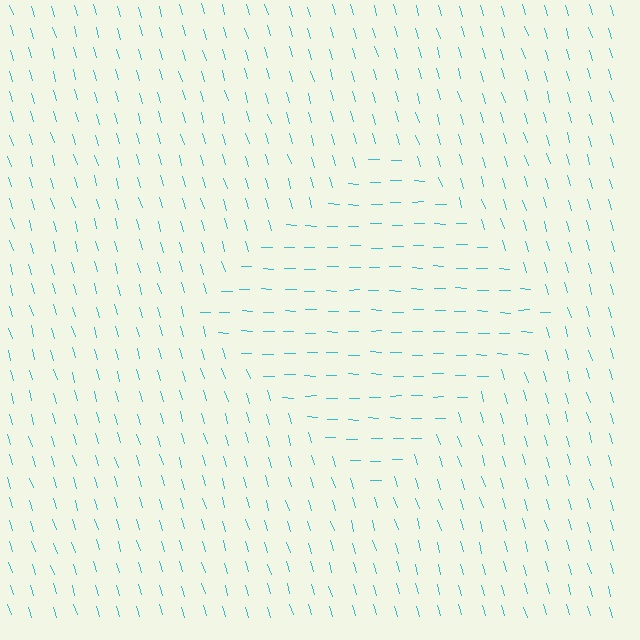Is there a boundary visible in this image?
Yes, there is a texture boundary formed by a change in line orientation.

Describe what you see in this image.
The image is filled with small cyan line segments. A diamond region in the image has lines oriented differently from the surrounding lines, creating a visible texture boundary.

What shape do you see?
I see a diamond.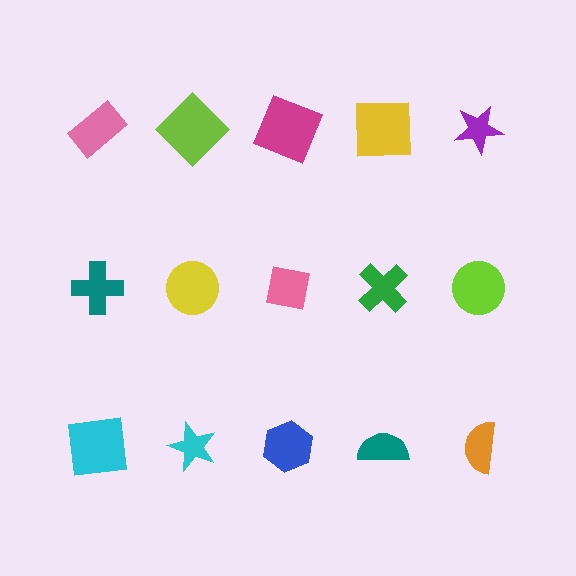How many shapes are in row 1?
5 shapes.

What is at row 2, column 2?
A yellow circle.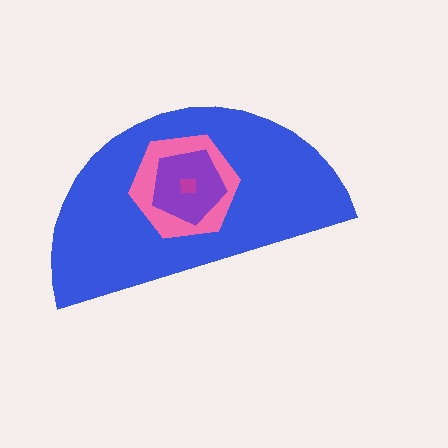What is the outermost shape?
The blue semicircle.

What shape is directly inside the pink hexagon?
The purple pentagon.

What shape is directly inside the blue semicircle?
The pink hexagon.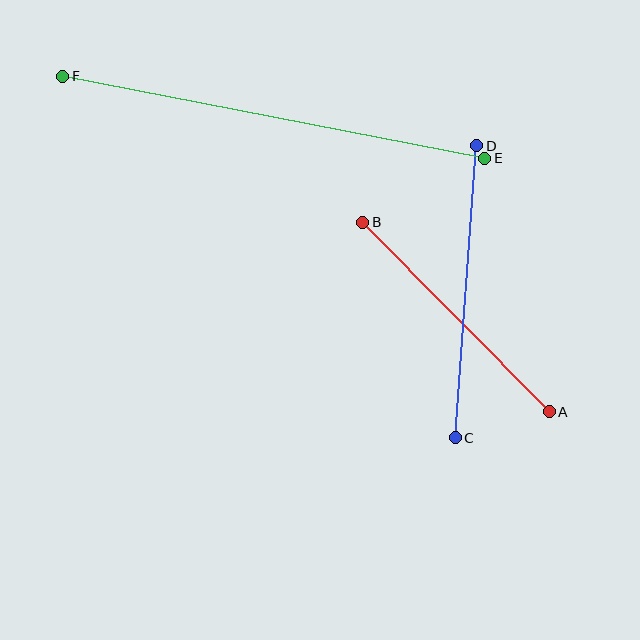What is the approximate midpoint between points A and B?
The midpoint is at approximately (456, 317) pixels.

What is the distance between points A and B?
The distance is approximately 266 pixels.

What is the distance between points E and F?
The distance is approximately 430 pixels.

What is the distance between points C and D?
The distance is approximately 293 pixels.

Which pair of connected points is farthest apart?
Points E and F are farthest apart.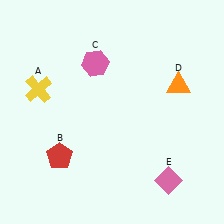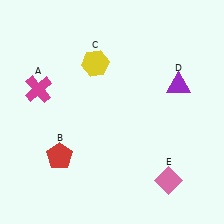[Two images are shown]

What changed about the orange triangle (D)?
In Image 1, D is orange. In Image 2, it changed to purple.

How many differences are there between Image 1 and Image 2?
There are 3 differences between the two images.